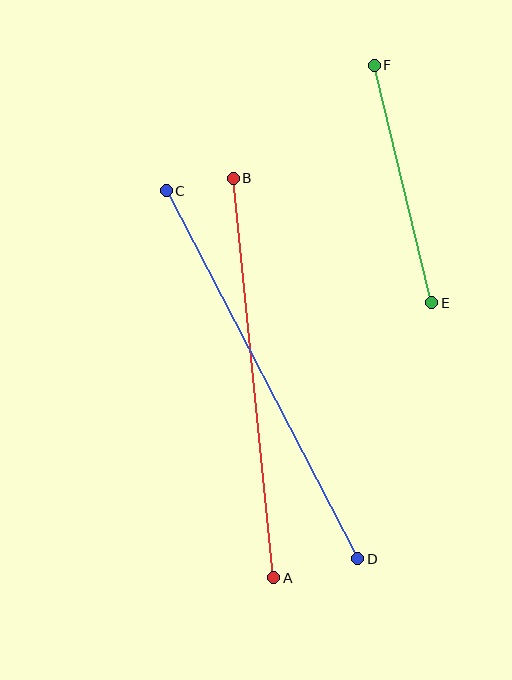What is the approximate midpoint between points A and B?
The midpoint is at approximately (253, 378) pixels.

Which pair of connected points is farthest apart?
Points C and D are farthest apart.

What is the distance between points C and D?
The distance is approximately 415 pixels.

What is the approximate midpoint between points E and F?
The midpoint is at approximately (403, 184) pixels.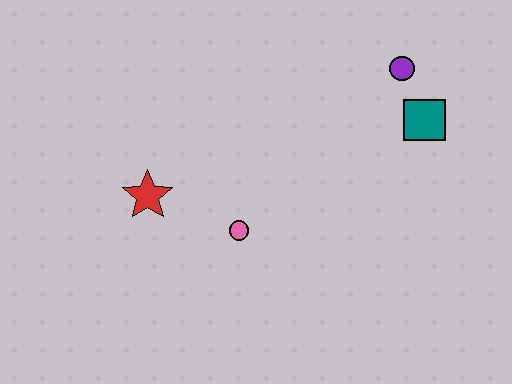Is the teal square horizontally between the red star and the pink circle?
No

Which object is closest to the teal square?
The purple circle is closest to the teal square.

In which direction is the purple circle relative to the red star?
The purple circle is to the right of the red star.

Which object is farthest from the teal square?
The red star is farthest from the teal square.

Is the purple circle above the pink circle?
Yes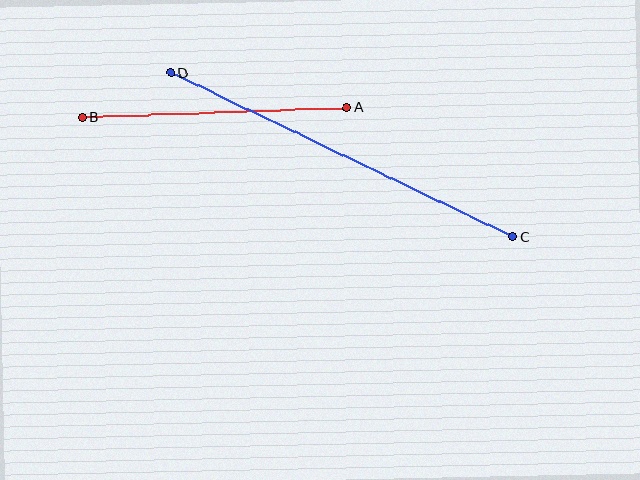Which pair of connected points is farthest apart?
Points C and D are farthest apart.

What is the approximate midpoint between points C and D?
The midpoint is at approximately (342, 155) pixels.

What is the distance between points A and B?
The distance is approximately 265 pixels.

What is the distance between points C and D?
The distance is approximately 380 pixels.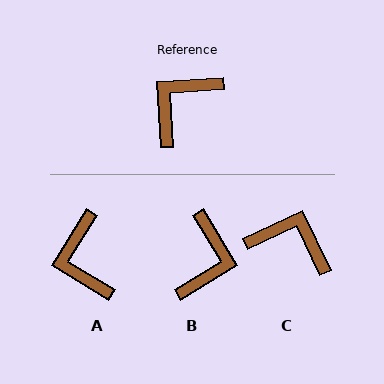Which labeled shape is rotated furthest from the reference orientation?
B, about 152 degrees away.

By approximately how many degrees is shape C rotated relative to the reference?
Approximately 68 degrees clockwise.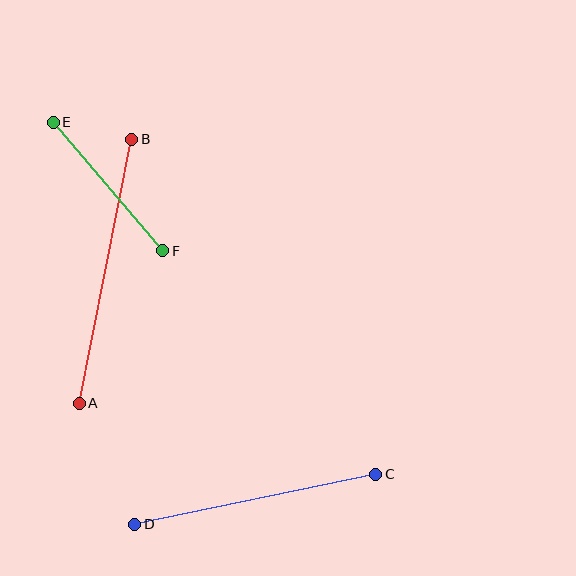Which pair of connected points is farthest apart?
Points A and B are farthest apart.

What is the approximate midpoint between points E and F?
The midpoint is at approximately (108, 187) pixels.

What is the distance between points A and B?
The distance is approximately 269 pixels.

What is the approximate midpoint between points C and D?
The midpoint is at approximately (255, 499) pixels.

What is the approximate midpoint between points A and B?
The midpoint is at approximately (105, 271) pixels.